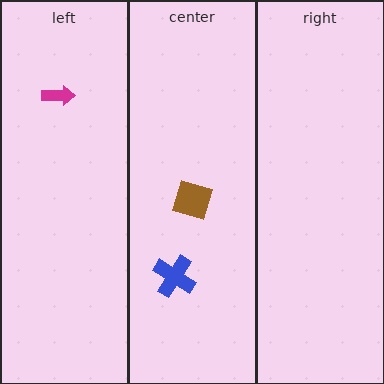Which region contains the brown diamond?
The center region.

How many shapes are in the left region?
1.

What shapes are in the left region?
The magenta arrow.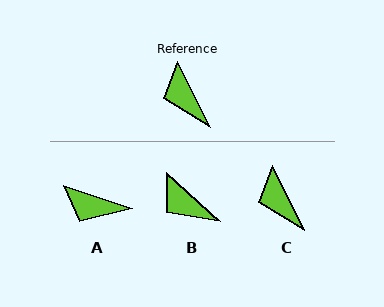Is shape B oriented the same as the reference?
No, it is off by about 22 degrees.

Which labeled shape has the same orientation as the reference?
C.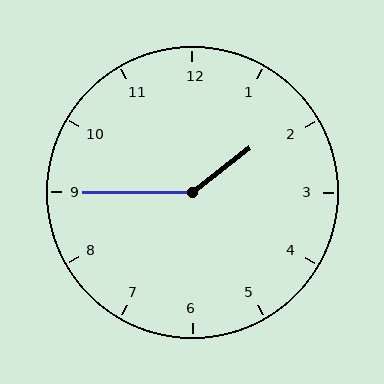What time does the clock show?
1:45.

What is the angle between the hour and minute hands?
Approximately 142 degrees.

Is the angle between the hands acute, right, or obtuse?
It is obtuse.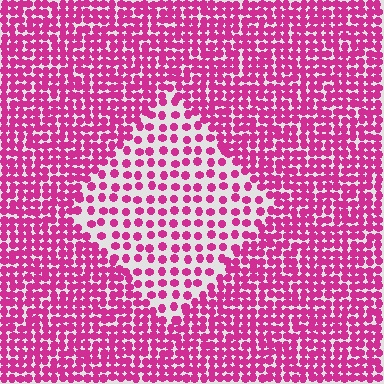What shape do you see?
I see a diamond.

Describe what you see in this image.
The image contains small magenta elements arranged at two different densities. A diamond-shaped region is visible where the elements are less densely packed than the surrounding area.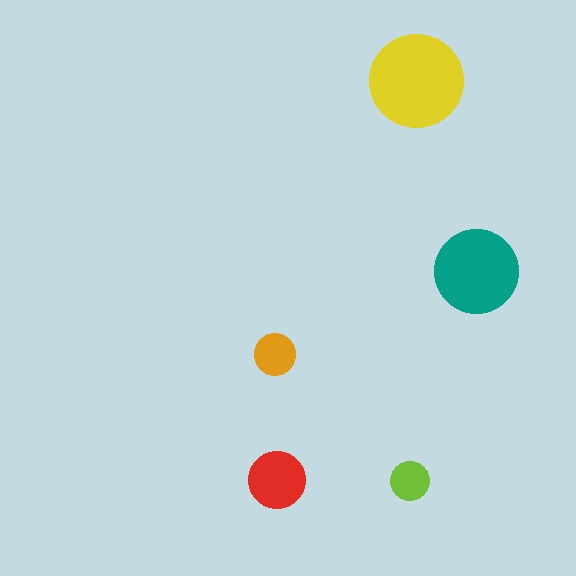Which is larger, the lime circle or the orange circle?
The orange one.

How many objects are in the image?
There are 5 objects in the image.